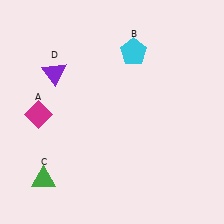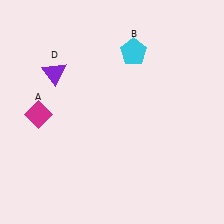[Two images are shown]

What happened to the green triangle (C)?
The green triangle (C) was removed in Image 2. It was in the bottom-left area of Image 1.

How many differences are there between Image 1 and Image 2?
There is 1 difference between the two images.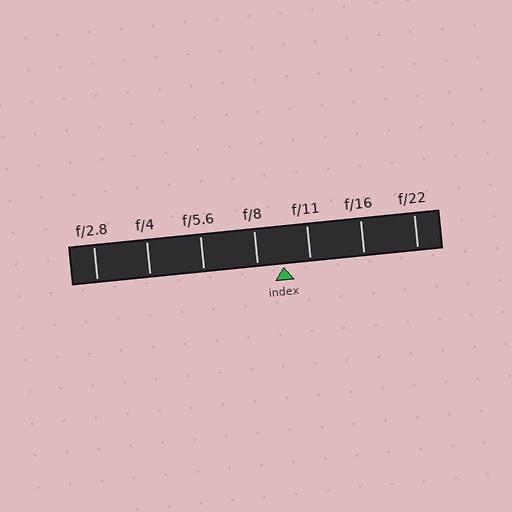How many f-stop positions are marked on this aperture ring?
There are 7 f-stop positions marked.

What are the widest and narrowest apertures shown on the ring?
The widest aperture shown is f/2.8 and the narrowest is f/22.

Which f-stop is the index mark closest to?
The index mark is closest to f/11.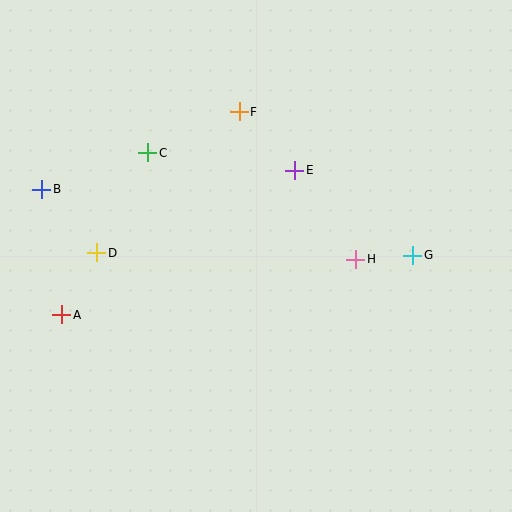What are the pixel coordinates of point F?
Point F is at (239, 112).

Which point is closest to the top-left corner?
Point B is closest to the top-left corner.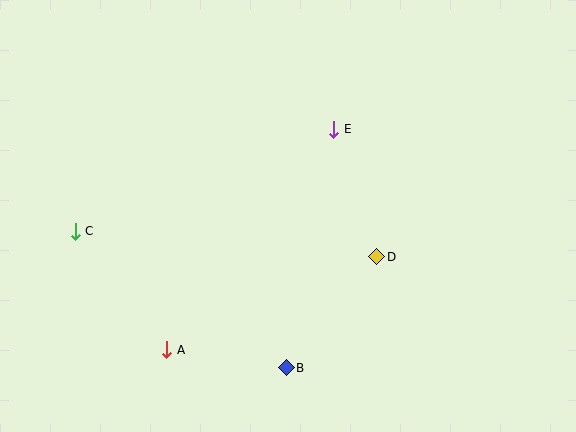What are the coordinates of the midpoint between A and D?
The midpoint between A and D is at (272, 303).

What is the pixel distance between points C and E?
The distance between C and E is 278 pixels.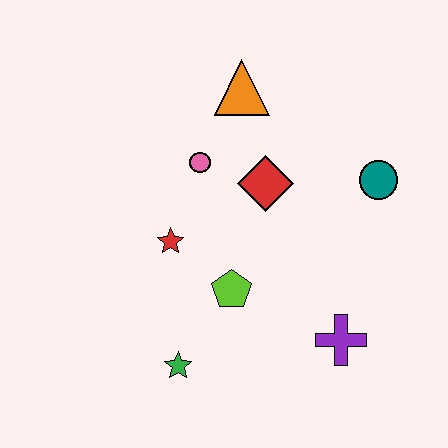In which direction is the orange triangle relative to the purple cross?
The orange triangle is above the purple cross.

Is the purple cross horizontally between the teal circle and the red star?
Yes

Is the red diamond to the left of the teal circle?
Yes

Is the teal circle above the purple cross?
Yes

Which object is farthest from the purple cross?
The orange triangle is farthest from the purple cross.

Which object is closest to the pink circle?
The red diamond is closest to the pink circle.